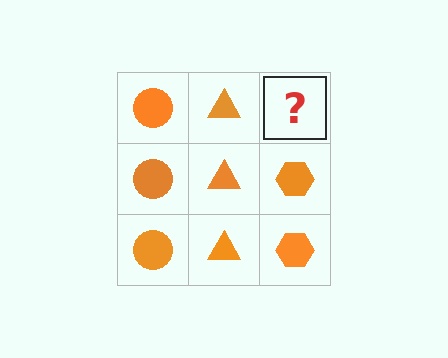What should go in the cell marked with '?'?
The missing cell should contain an orange hexagon.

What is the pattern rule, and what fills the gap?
The rule is that each column has a consistent shape. The gap should be filled with an orange hexagon.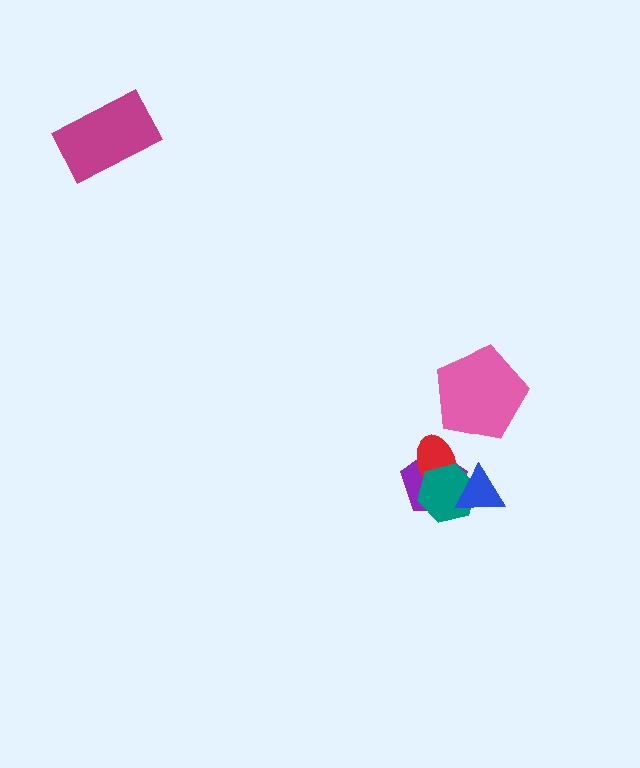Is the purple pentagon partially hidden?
Yes, it is partially covered by another shape.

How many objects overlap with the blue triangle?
2 objects overlap with the blue triangle.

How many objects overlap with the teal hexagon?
3 objects overlap with the teal hexagon.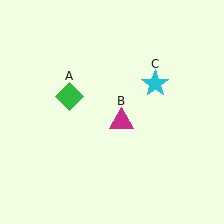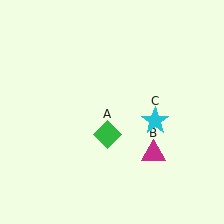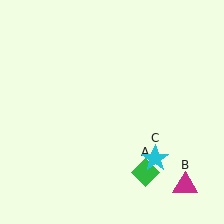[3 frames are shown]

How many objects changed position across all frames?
3 objects changed position: green diamond (object A), magenta triangle (object B), cyan star (object C).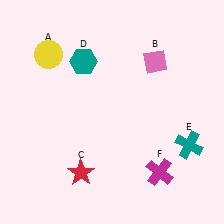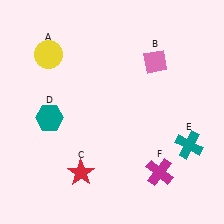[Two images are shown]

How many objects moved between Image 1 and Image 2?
1 object moved between the two images.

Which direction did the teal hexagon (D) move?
The teal hexagon (D) moved down.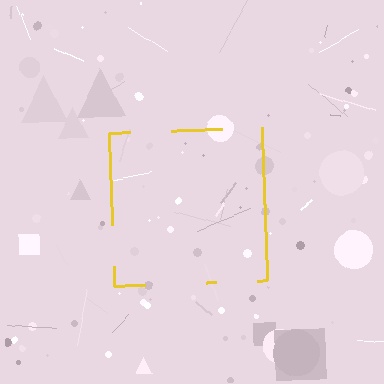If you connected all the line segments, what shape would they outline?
They would outline a square.